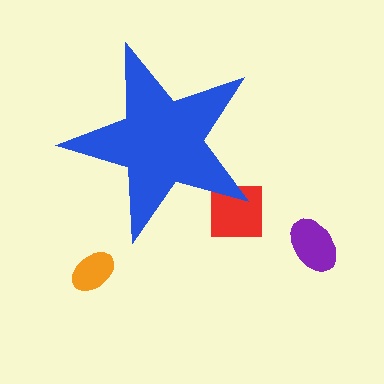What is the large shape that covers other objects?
A blue star.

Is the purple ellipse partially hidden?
No, the purple ellipse is fully visible.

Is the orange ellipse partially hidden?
No, the orange ellipse is fully visible.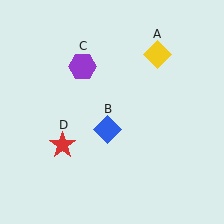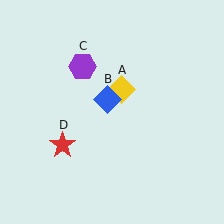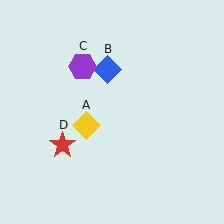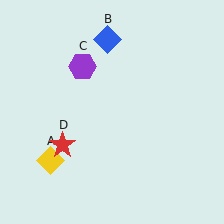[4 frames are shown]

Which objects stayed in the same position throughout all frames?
Purple hexagon (object C) and red star (object D) remained stationary.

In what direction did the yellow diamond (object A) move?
The yellow diamond (object A) moved down and to the left.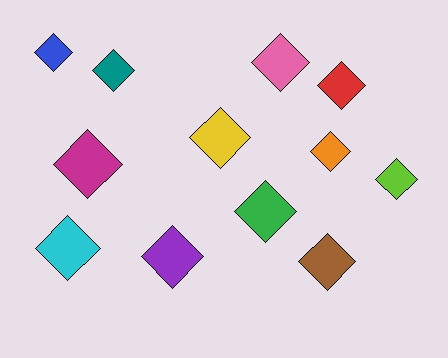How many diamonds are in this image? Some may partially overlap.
There are 12 diamonds.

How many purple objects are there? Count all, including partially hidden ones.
There is 1 purple object.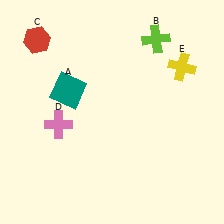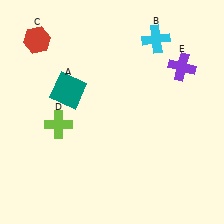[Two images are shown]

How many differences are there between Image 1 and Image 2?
There are 3 differences between the two images.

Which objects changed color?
B changed from lime to cyan. D changed from pink to lime. E changed from yellow to purple.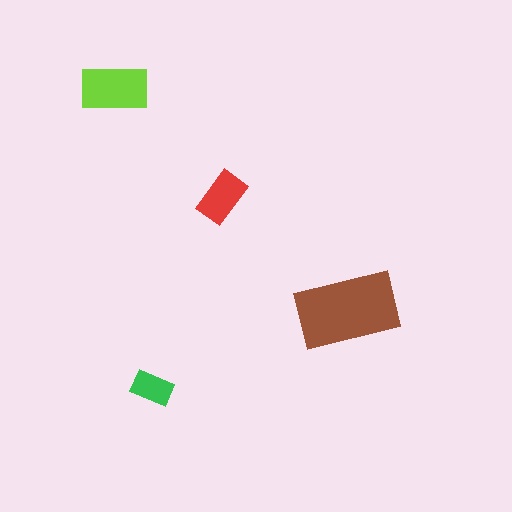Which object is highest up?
The lime rectangle is topmost.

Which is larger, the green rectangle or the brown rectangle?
The brown one.